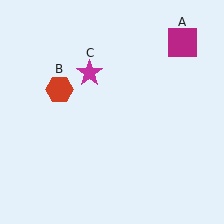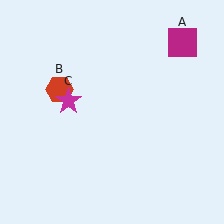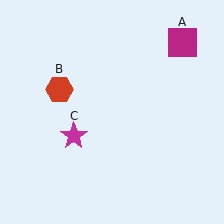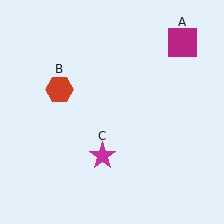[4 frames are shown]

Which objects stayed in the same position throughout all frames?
Magenta square (object A) and red hexagon (object B) remained stationary.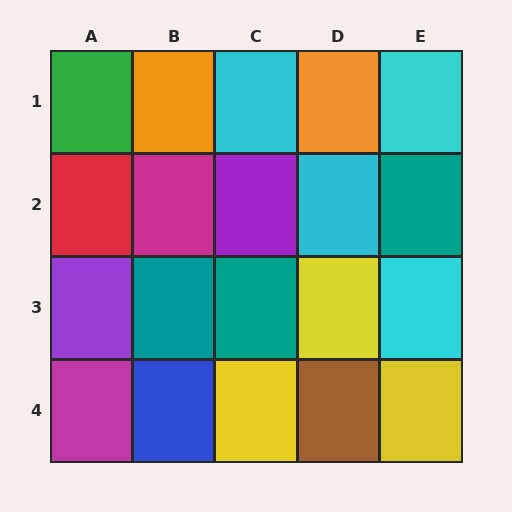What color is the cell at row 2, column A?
Red.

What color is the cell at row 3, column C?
Teal.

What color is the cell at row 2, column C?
Purple.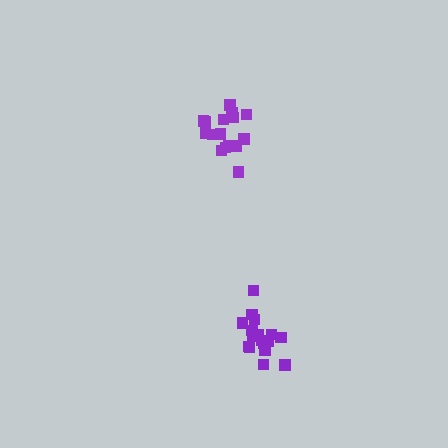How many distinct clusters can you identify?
There are 2 distinct clusters.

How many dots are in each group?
Group 1: 16 dots, Group 2: 17 dots (33 total).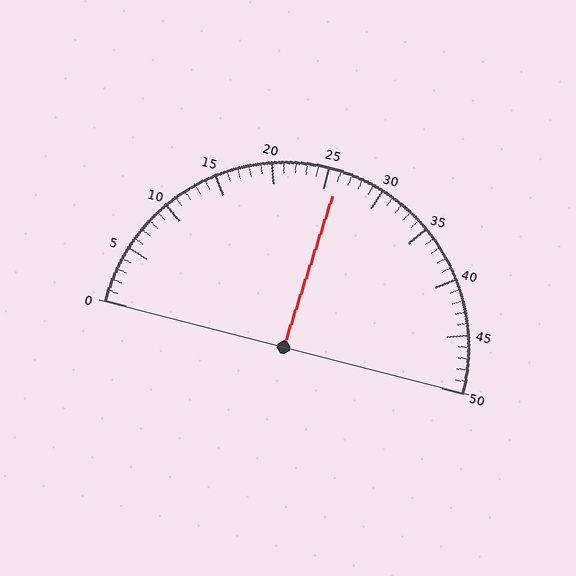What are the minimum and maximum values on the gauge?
The gauge ranges from 0 to 50.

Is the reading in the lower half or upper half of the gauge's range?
The reading is in the upper half of the range (0 to 50).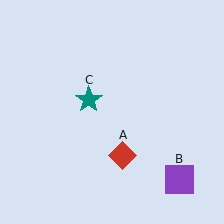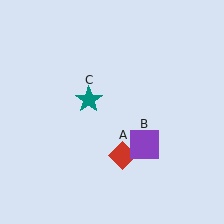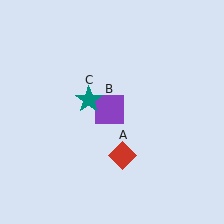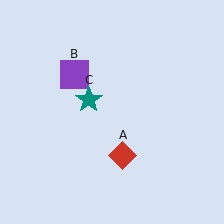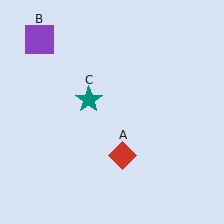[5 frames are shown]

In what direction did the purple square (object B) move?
The purple square (object B) moved up and to the left.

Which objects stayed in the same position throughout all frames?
Red diamond (object A) and teal star (object C) remained stationary.